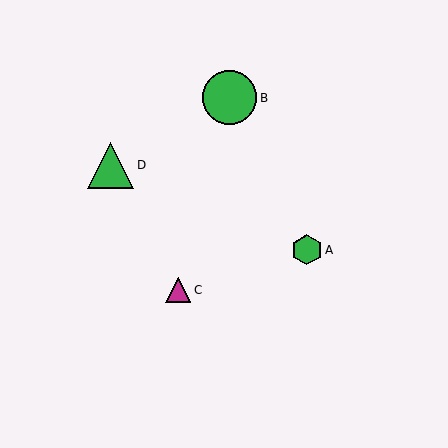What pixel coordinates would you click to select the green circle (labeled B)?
Click at (229, 98) to select the green circle B.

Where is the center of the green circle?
The center of the green circle is at (229, 98).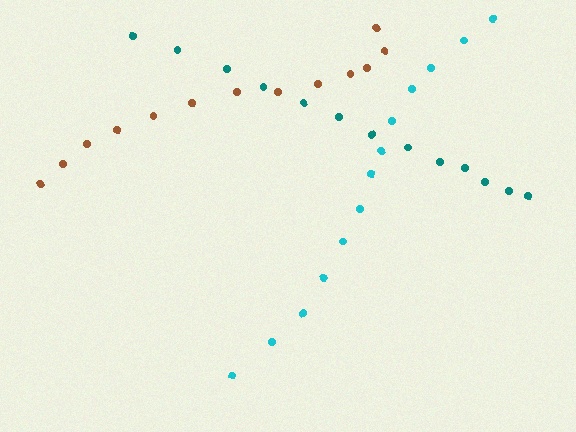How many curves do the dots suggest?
There are 3 distinct paths.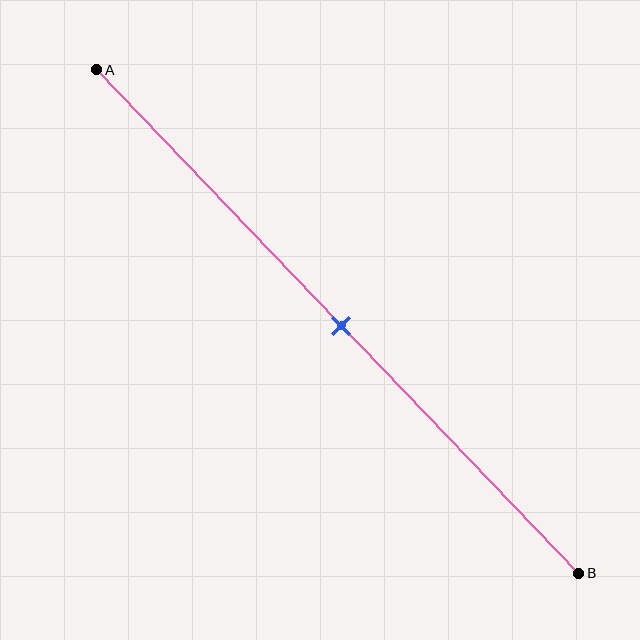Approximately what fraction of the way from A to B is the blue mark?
The blue mark is approximately 50% of the way from A to B.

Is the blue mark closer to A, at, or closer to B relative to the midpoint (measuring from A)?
The blue mark is approximately at the midpoint of segment AB.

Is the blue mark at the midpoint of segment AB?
Yes, the mark is approximately at the midpoint.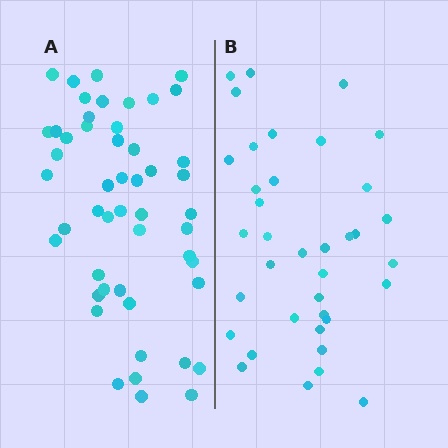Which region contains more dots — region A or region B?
Region A (the left region) has more dots.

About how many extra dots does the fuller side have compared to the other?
Region A has approximately 15 more dots than region B.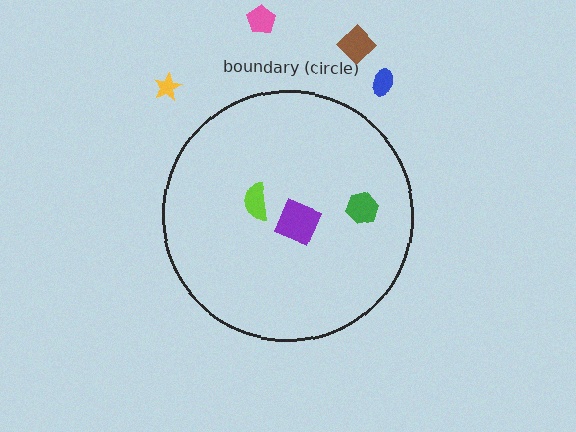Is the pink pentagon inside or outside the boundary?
Outside.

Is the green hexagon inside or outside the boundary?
Inside.